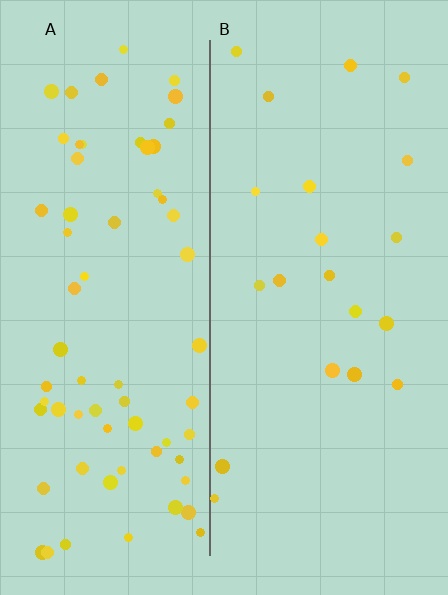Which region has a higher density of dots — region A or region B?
A (the left).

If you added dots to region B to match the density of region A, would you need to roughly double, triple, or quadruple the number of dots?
Approximately triple.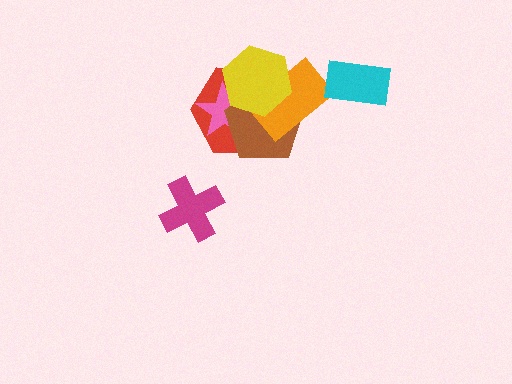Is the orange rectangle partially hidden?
Yes, it is partially covered by another shape.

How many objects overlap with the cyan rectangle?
0 objects overlap with the cyan rectangle.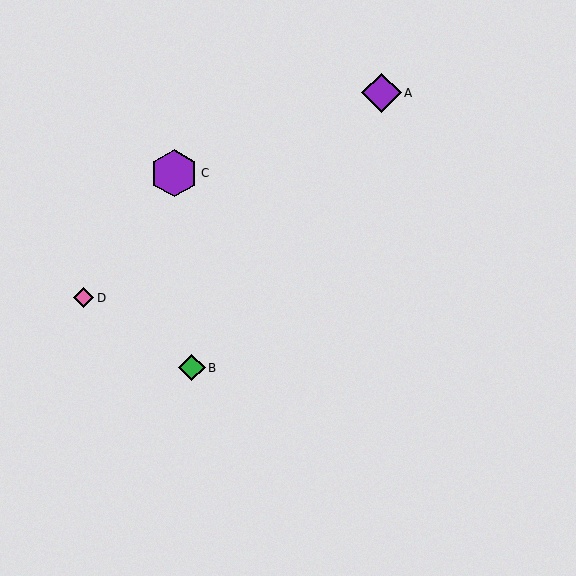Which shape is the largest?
The purple hexagon (labeled C) is the largest.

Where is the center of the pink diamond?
The center of the pink diamond is at (84, 298).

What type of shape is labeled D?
Shape D is a pink diamond.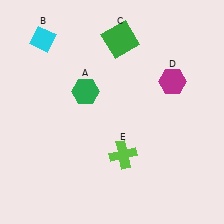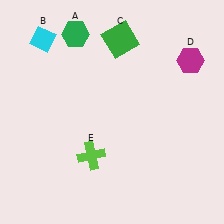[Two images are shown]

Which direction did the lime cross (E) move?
The lime cross (E) moved left.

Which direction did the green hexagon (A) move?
The green hexagon (A) moved up.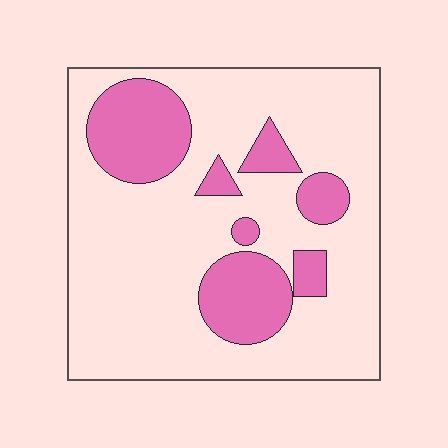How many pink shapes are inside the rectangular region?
7.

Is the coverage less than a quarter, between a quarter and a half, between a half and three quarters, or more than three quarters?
Less than a quarter.